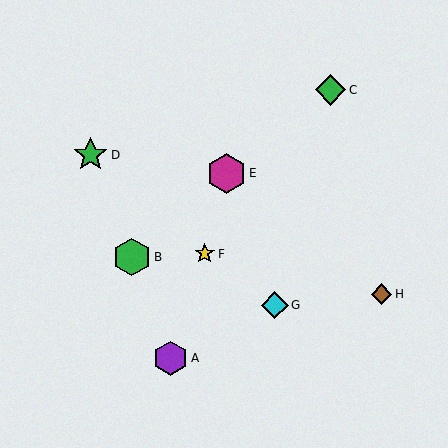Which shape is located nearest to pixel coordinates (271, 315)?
The cyan diamond (labeled G) at (275, 305) is nearest to that location.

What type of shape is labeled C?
Shape C is a green diamond.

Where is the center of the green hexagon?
The center of the green hexagon is at (132, 257).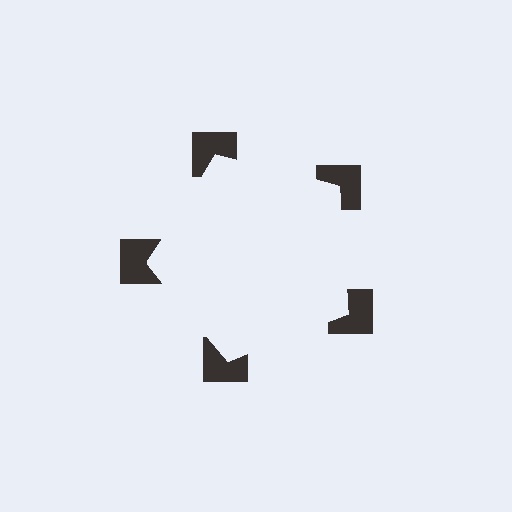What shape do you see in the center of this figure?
An illusory pentagon — its edges are inferred from the aligned wedge cuts in the notched squares, not physically drawn.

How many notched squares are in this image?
There are 5 — one at each vertex of the illusory pentagon.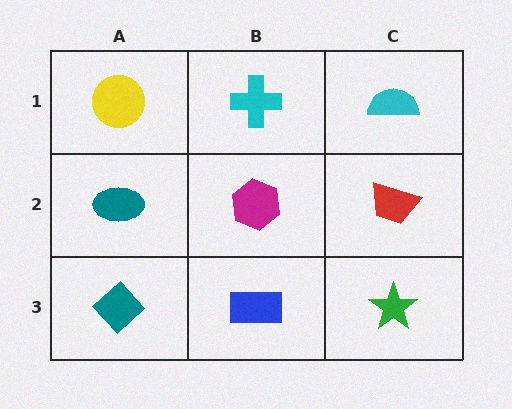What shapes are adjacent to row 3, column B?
A magenta hexagon (row 2, column B), a teal diamond (row 3, column A), a green star (row 3, column C).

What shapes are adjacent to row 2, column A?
A yellow circle (row 1, column A), a teal diamond (row 3, column A), a magenta hexagon (row 2, column B).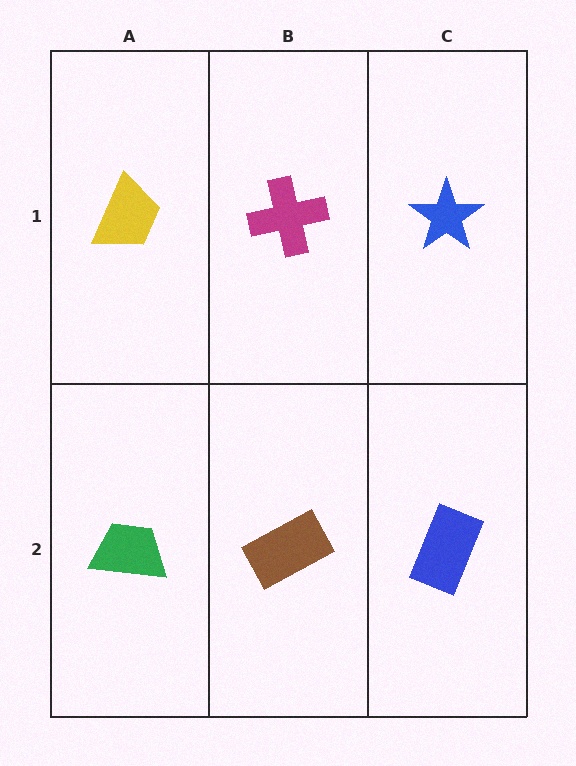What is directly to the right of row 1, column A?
A magenta cross.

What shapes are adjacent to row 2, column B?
A magenta cross (row 1, column B), a green trapezoid (row 2, column A), a blue rectangle (row 2, column C).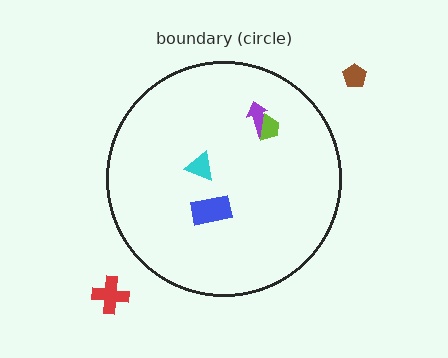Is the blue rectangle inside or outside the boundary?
Inside.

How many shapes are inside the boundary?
4 inside, 2 outside.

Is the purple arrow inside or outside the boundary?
Inside.